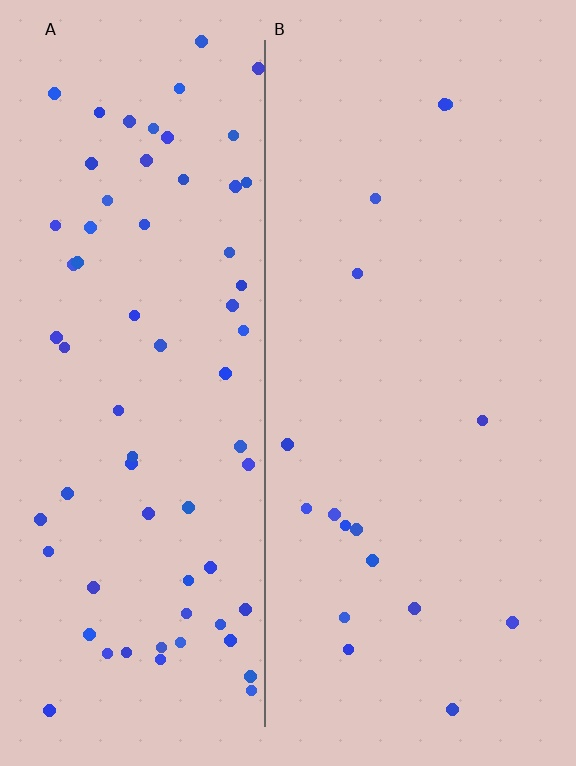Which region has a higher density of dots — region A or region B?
A (the left).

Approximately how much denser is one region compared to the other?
Approximately 4.2× — region A over region B.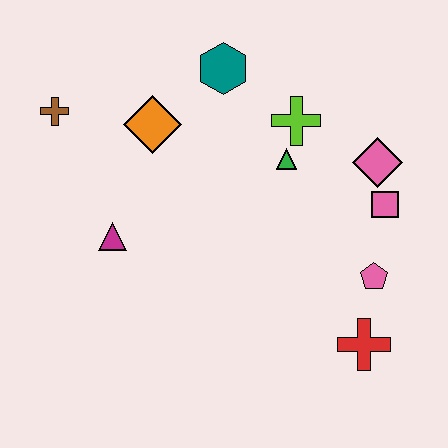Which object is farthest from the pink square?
The brown cross is farthest from the pink square.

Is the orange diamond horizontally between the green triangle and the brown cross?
Yes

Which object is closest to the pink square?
The pink diamond is closest to the pink square.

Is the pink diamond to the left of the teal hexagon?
No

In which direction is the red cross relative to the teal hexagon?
The red cross is below the teal hexagon.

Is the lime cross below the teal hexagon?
Yes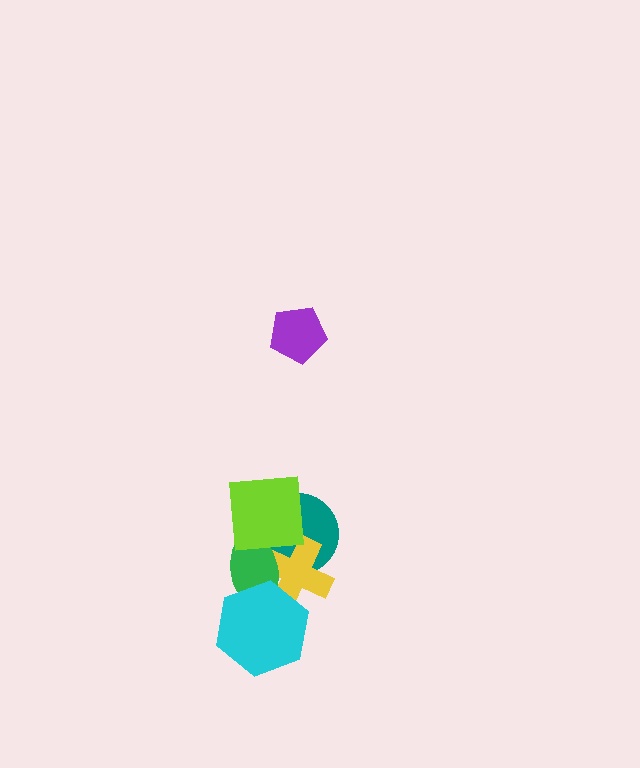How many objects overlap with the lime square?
3 objects overlap with the lime square.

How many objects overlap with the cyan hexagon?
2 objects overlap with the cyan hexagon.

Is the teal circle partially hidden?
Yes, it is partially covered by another shape.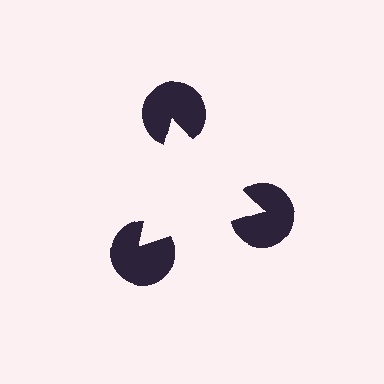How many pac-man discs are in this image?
There are 3 — one at each vertex of the illusory triangle.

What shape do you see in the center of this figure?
An illusory triangle — its edges are inferred from the aligned wedge cuts in the pac-man discs, not physically drawn.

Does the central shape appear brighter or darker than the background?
It typically appears slightly brighter than the background, even though no actual brightness change is drawn.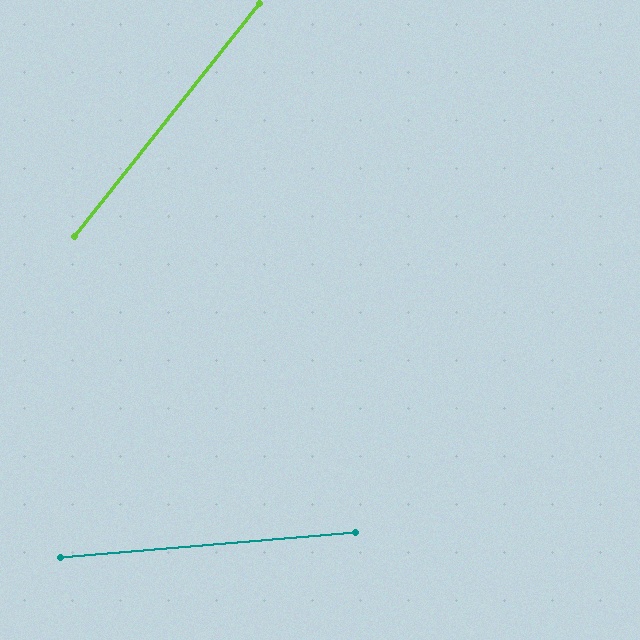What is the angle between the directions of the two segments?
Approximately 47 degrees.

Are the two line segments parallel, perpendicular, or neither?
Neither parallel nor perpendicular — they differ by about 47°.